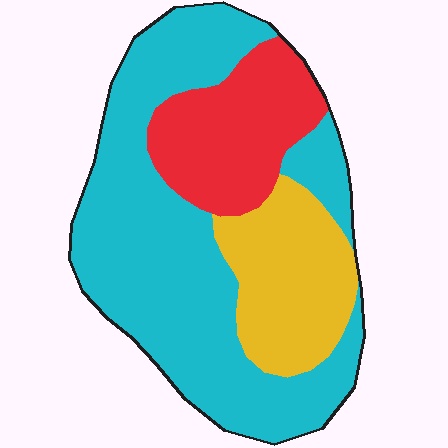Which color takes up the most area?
Cyan, at roughly 60%.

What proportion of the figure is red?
Red covers around 20% of the figure.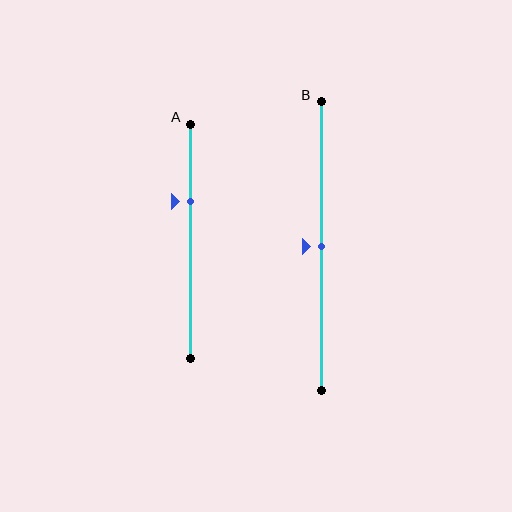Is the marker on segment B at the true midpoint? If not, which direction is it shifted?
Yes, the marker on segment B is at the true midpoint.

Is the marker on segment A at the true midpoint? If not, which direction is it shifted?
No, the marker on segment A is shifted upward by about 17% of the segment length.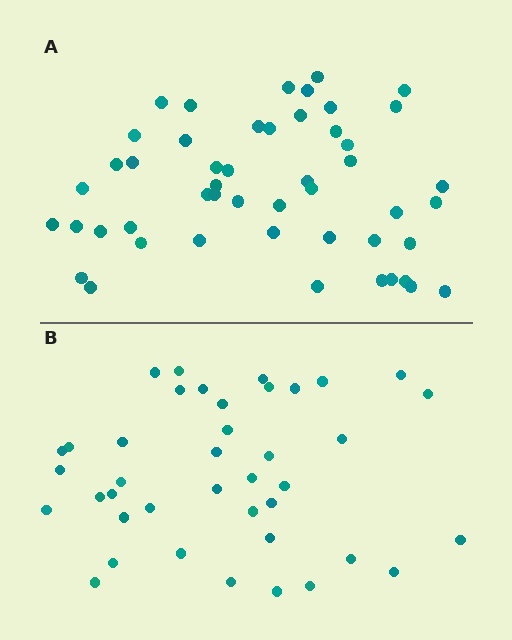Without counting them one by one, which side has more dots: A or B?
Region A (the top region) has more dots.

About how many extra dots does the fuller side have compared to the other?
Region A has roughly 8 or so more dots than region B.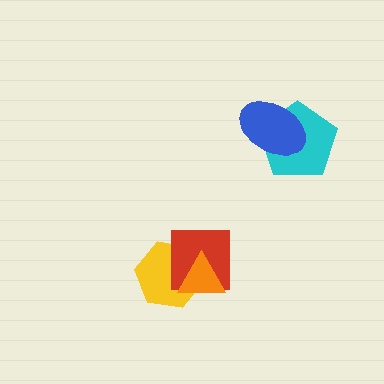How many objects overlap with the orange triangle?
2 objects overlap with the orange triangle.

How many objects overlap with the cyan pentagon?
1 object overlaps with the cyan pentagon.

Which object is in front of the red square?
The orange triangle is in front of the red square.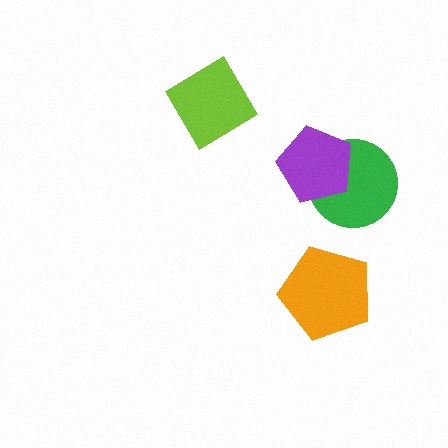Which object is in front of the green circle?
The purple pentagon is in front of the green circle.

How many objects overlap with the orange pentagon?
0 objects overlap with the orange pentagon.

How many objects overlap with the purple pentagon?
1 object overlaps with the purple pentagon.